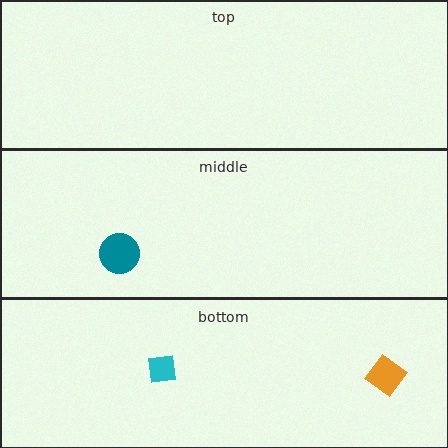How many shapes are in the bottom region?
2.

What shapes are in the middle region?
The teal circle.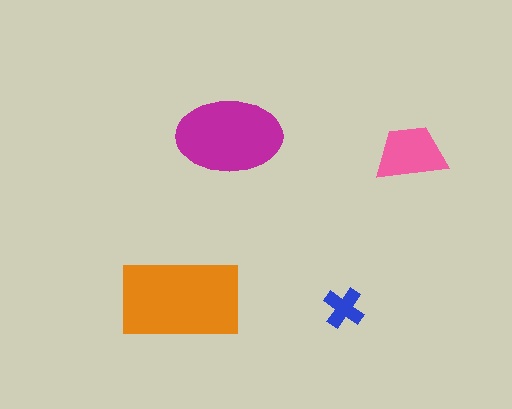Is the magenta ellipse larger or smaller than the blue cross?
Larger.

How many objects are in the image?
There are 4 objects in the image.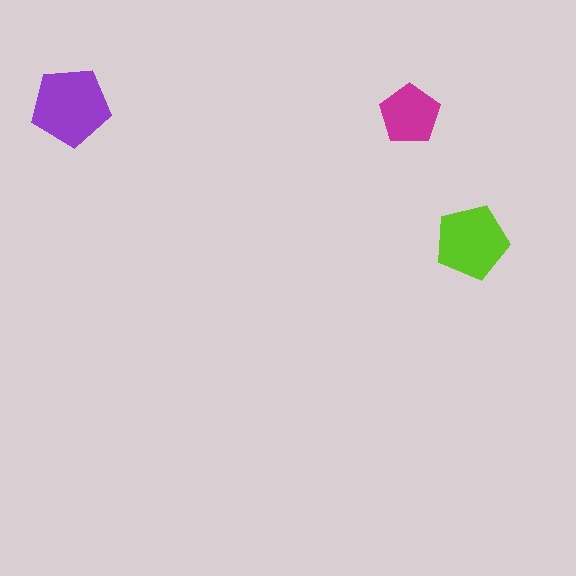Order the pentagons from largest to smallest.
the purple one, the lime one, the magenta one.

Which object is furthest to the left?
The purple pentagon is leftmost.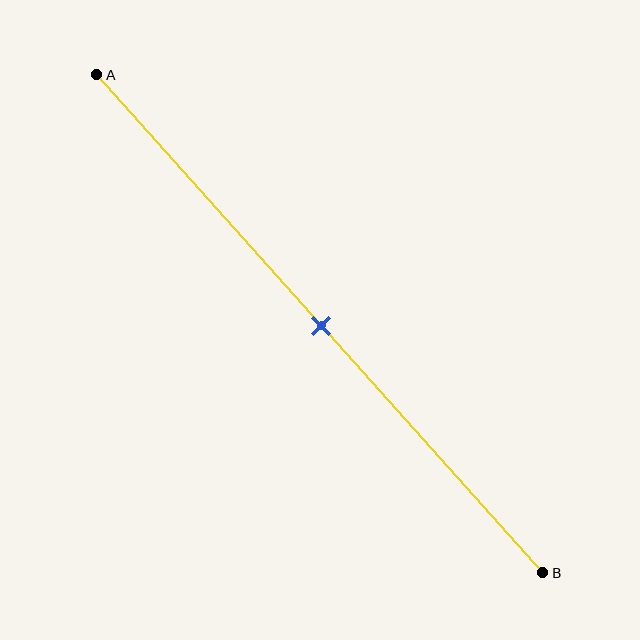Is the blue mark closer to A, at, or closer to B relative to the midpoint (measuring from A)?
The blue mark is approximately at the midpoint of segment AB.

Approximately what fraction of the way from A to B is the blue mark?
The blue mark is approximately 50% of the way from A to B.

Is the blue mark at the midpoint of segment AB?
Yes, the mark is approximately at the midpoint.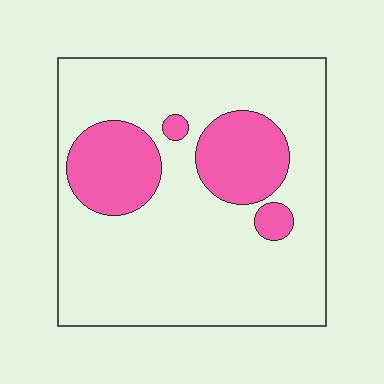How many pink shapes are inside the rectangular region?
4.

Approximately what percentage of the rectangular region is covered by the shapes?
Approximately 20%.